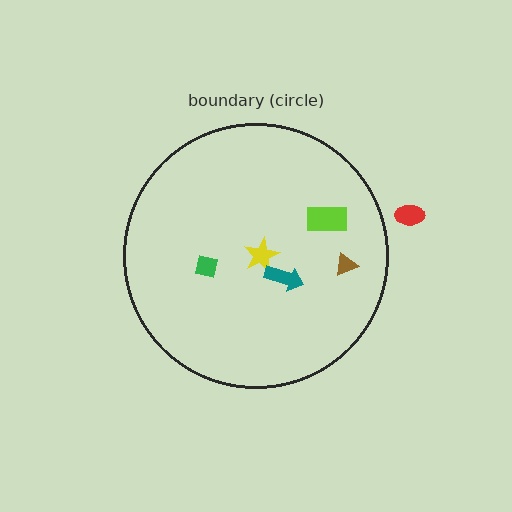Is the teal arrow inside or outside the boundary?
Inside.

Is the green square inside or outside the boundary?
Inside.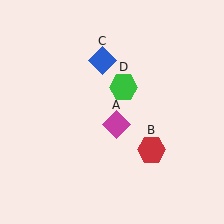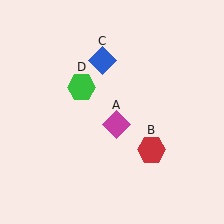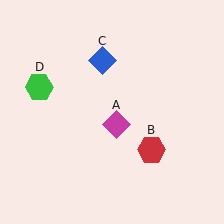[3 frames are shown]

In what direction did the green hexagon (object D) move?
The green hexagon (object D) moved left.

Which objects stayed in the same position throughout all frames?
Magenta diamond (object A) and red hexagon (object B) and blue diamond (object C) remained stationary.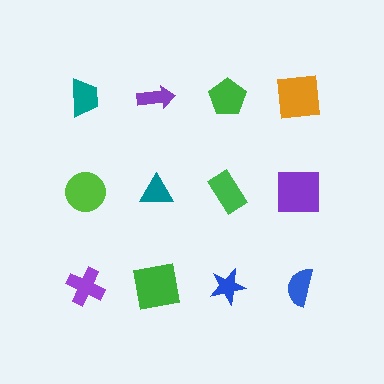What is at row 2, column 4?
A purple square.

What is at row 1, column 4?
An orange square.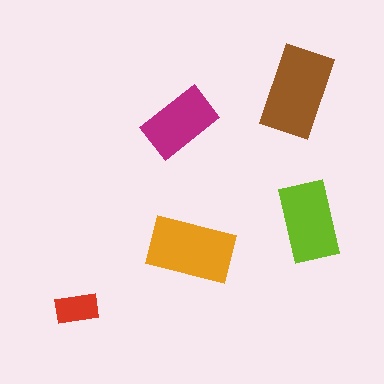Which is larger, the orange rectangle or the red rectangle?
The orange one.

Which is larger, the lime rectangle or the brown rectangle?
The brown one.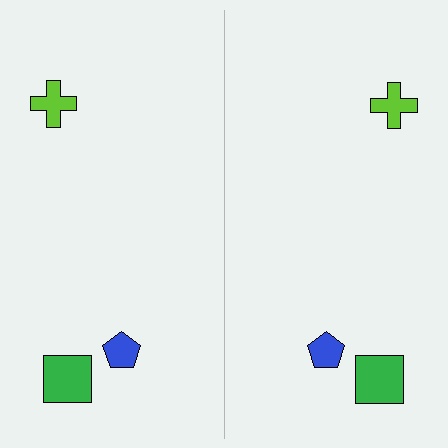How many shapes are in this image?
There are 6 shapes in this image.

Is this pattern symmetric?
Yes, this pattern has bilateral (reflection) symmetry.